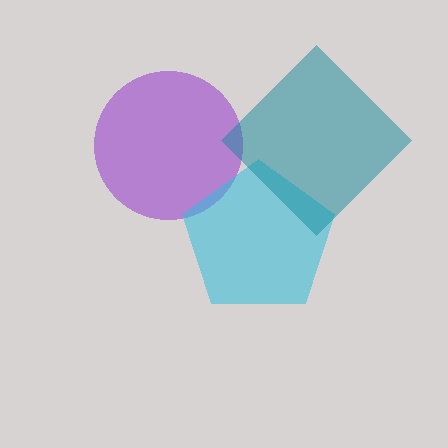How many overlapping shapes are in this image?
There are 3 overlapping shapes in the image.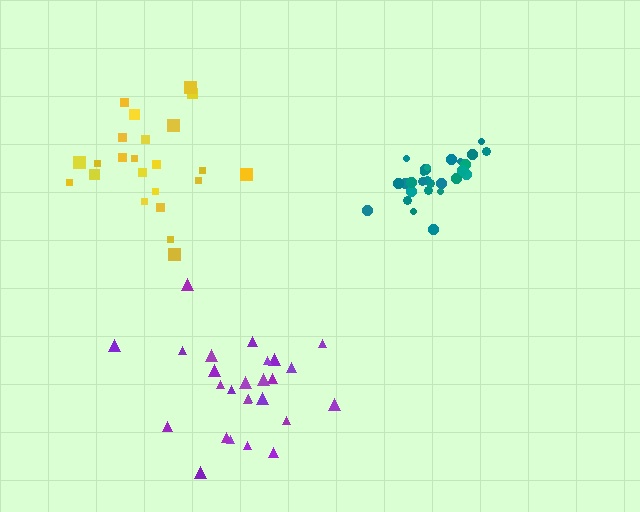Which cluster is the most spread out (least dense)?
Purple.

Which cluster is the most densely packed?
Teal.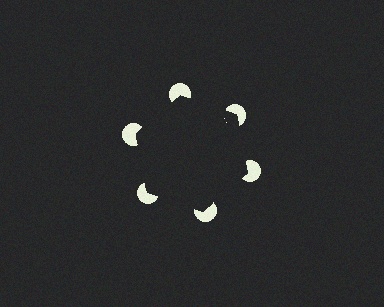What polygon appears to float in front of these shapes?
An illusory hexagon — its edges are inferred from the aligned wedge cuts in the pac-man discs, not physically drawn.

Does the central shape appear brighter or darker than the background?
It typically appears slightly darker than the background, even though no actual brightness change is drawn.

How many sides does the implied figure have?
6 sides.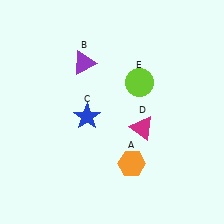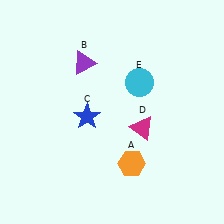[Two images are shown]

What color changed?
The circle (E) changed from lime in Image 1 to cyan in Image 2.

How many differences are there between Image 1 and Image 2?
There is 1 difference between the two images.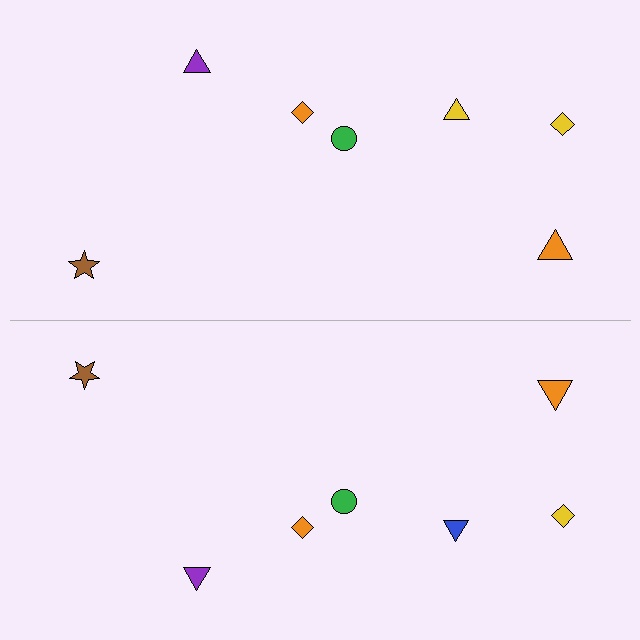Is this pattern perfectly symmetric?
No, the pattern is not perfectly symmetric. The blue triangle on the bottom side breaks the symmetry — its mirror counterpart is yellow.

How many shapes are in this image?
There are 14 shapes in this image.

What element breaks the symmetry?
The blue triangle on the bottom side breaks the symmetry — its mirror counterpart is yellow.